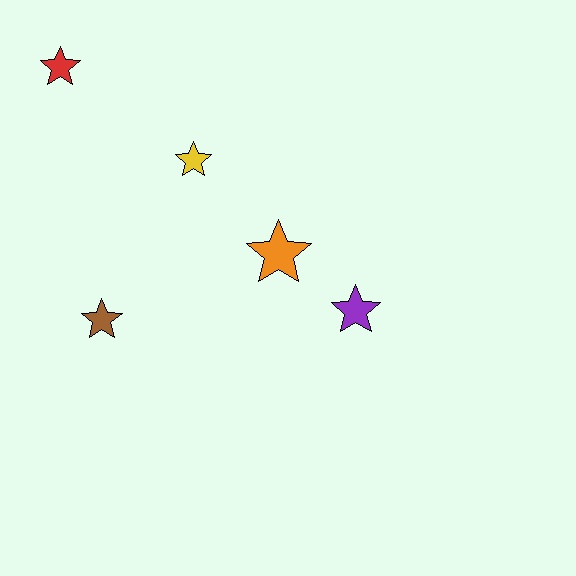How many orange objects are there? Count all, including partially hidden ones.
There is 1 orange object.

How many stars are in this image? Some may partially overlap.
There are 5 stars.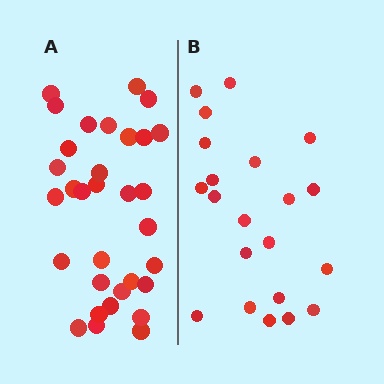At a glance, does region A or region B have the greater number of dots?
Region A (the left region) has more dots.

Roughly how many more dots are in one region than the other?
Region A has roughly 12 or so more dots than region B.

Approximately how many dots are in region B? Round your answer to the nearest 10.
About 20 dots. (The exact count is 21, which rounds to 20.)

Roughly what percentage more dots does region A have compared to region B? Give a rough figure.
About 50% more.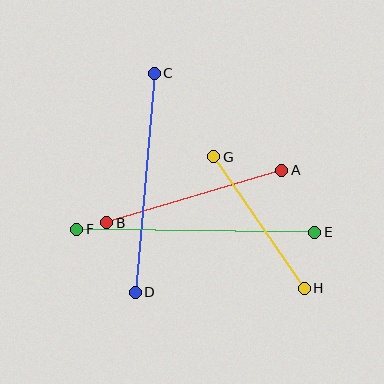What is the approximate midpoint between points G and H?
The midpoint is at approximately (259, 223) pixels.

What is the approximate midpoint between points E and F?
The midpoint is at approximately (196, 231) pixels.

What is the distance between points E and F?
The distance is approximately 238 pixels.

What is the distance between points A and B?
The distance is approximately 183 pixels.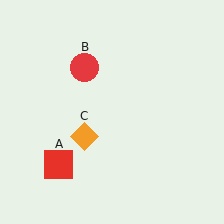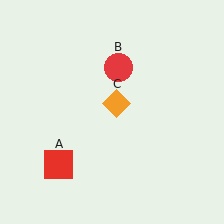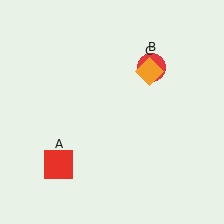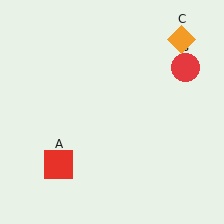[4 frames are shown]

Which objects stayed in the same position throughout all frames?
Red square (object A) remained stationary.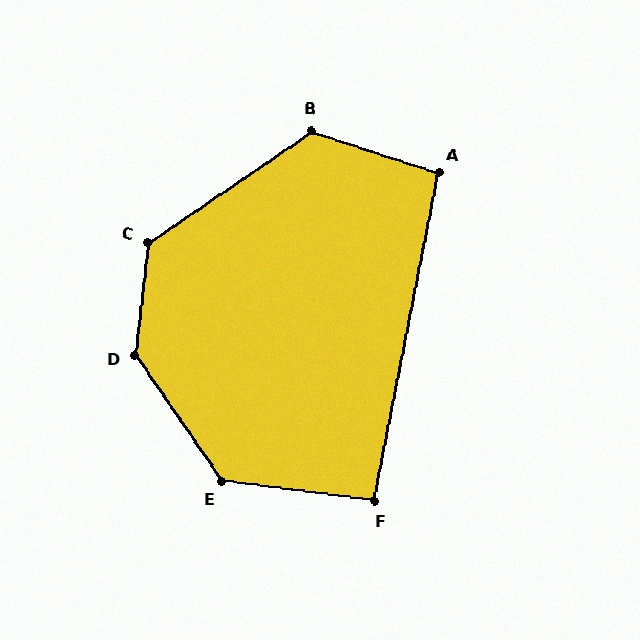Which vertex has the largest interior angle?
D, at approximately 139 degrees.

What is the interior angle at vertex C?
Approximately 131 degrees (obtuse).